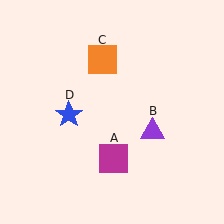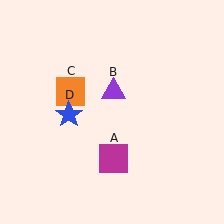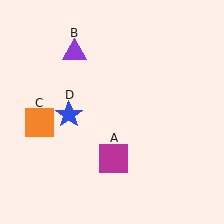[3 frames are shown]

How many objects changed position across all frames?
2 objects changed position: purple triangle (object B), orange square (object C).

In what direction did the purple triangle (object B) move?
The purple triangle (object B) moved up and to the left.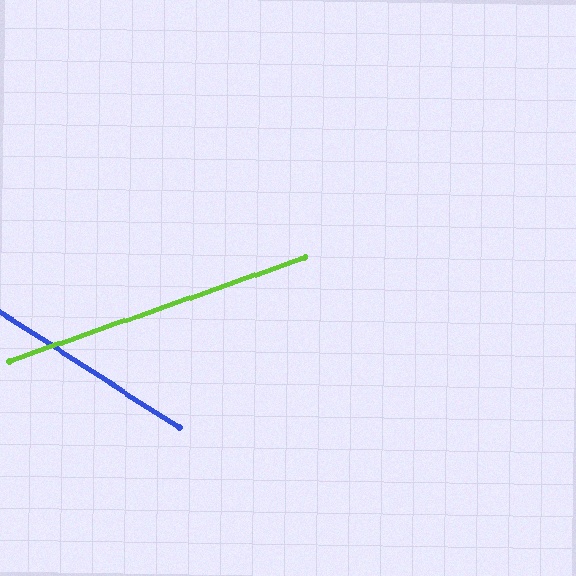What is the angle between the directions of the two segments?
Approximately 52 degrees.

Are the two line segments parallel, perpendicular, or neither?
Neither parallel nor perpendicular — they differ by about 52°.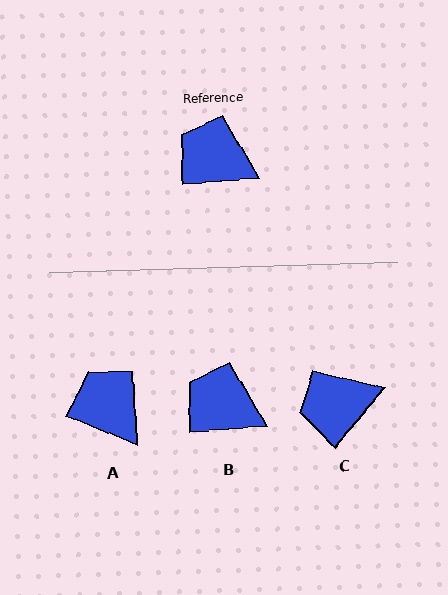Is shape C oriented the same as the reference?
No, it is off by about 46 degrees.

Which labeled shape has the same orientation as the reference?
B.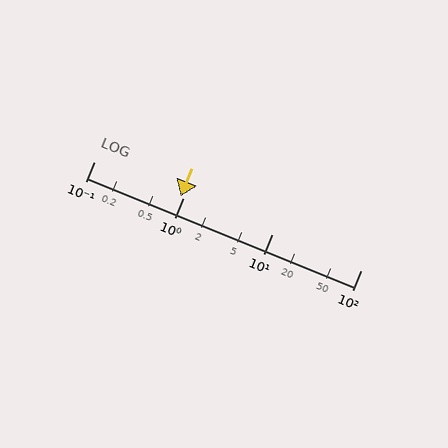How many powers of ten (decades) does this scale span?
The scale spans 3 decades, from 0.1 to 100.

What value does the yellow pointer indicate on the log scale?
The pointer indicates approximately 0.95.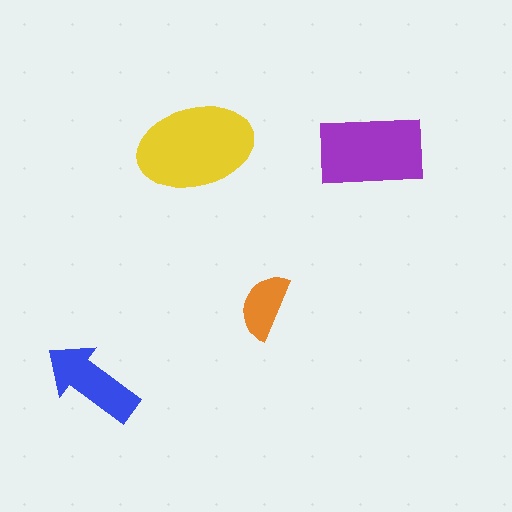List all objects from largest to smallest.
The yellow ellipse, the purple rectangle, the blue arrow, the orange semicircle.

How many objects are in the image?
There are 4 objects in the image.